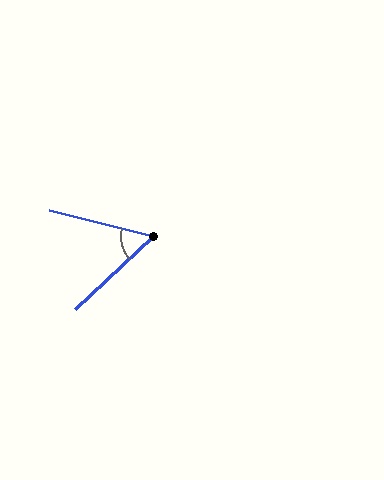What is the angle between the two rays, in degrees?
Approximately 57 degrees.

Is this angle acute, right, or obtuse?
It is acute.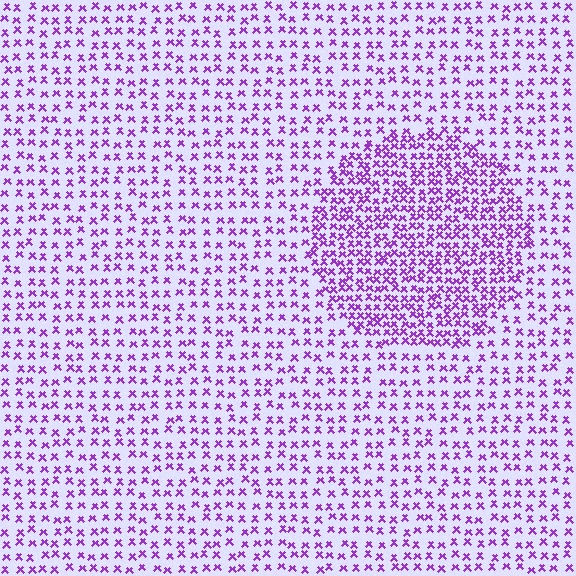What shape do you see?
I see a circle.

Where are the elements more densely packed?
The elements are more densely packed inside the circle boundary.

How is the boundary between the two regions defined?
The boundary is defined by a change in element density (approximately 2.0x ratio). All elements are the same color, size, and shape.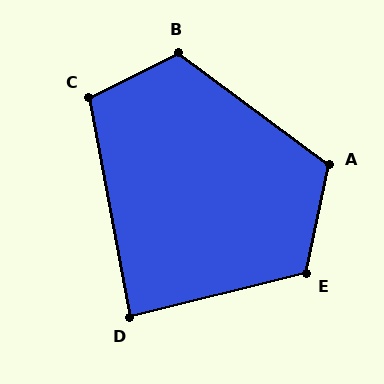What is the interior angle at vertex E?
Approximately 116 degrees (obtuse).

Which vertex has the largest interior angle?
B, at approximately 117 degrees.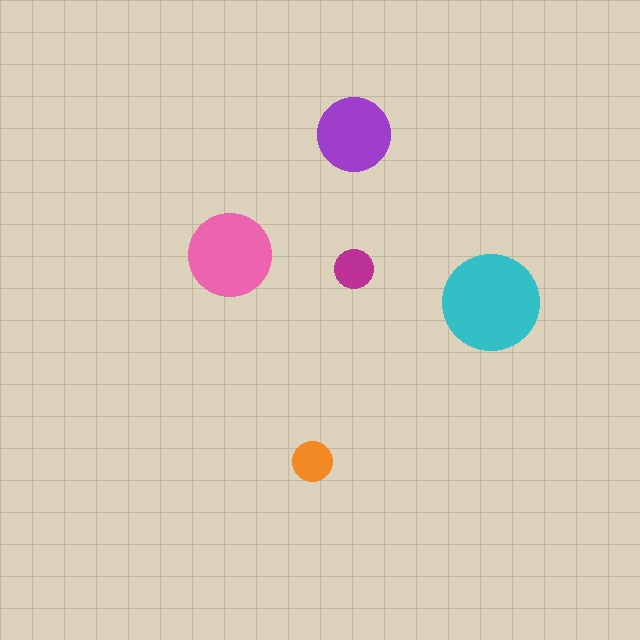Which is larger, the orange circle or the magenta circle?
The orange one.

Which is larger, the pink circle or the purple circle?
The pink one.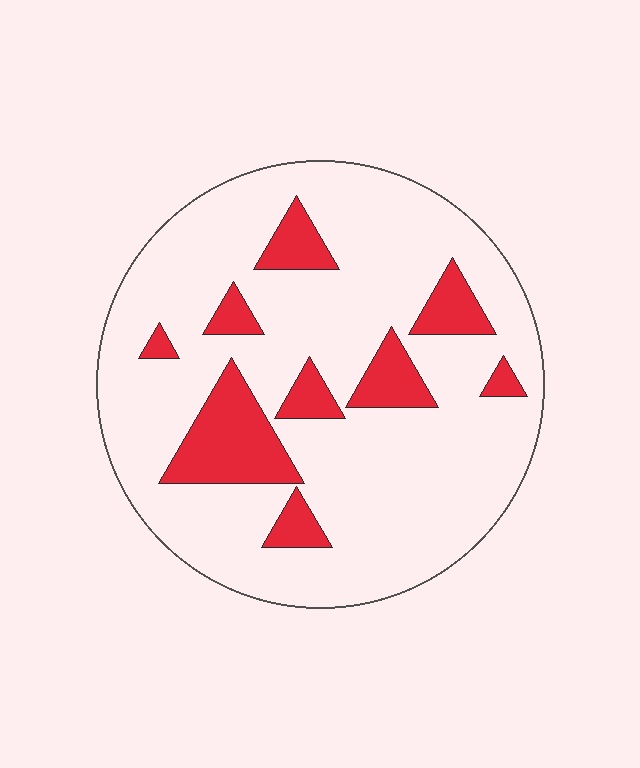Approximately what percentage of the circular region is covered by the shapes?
Approximately 20%.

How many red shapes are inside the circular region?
9.